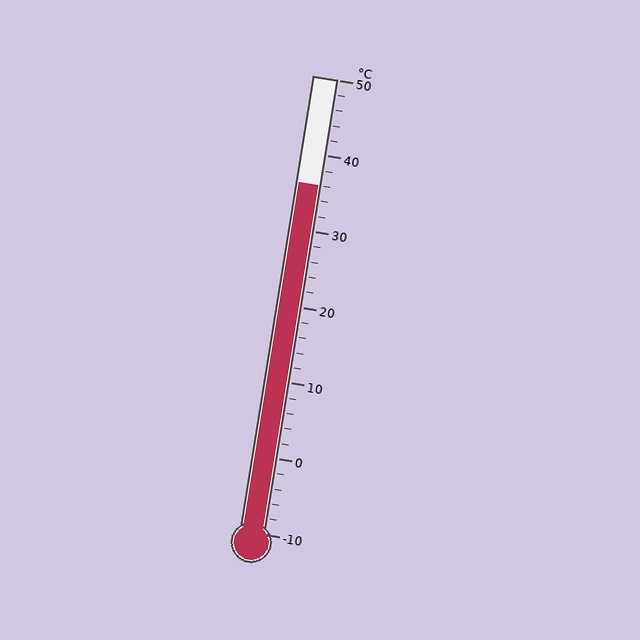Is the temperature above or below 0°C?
The temperature is above 0°C.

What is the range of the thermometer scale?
The thermometer scale ranges from -10°C to 50°C.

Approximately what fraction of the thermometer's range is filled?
The thermometer is filled to approximately 75% of its range.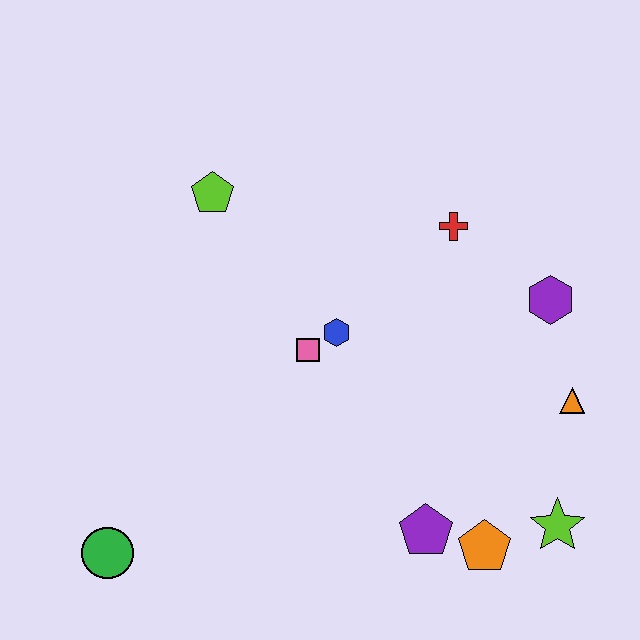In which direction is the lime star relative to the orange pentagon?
The lime star is to the right of the orange pentagon.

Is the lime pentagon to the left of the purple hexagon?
Yes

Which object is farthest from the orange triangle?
The green circle is farthest from the orange triangle.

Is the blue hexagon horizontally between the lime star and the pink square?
Yes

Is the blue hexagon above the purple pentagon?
Yes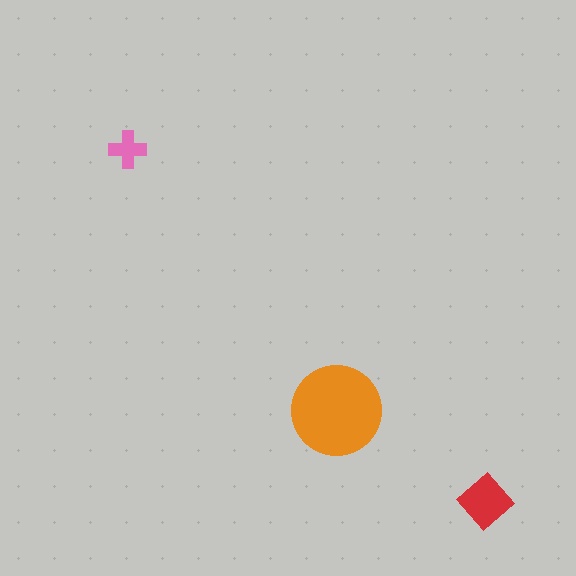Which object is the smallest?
The pink cross.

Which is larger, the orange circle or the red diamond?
The orange circle.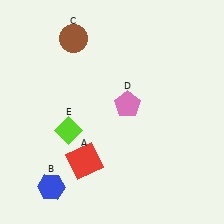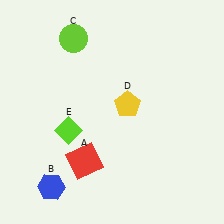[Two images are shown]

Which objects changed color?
C changed from brown to lime. D changed from pink to yellow.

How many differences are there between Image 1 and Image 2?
There are 2 differences between the two images.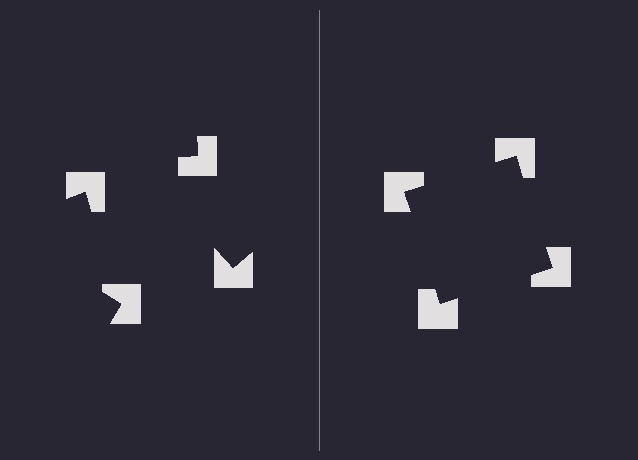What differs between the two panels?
The notched squares are positioned identically on both sides; only the wedge orientations differ. On the right they align to a square; on the left they are misaligned.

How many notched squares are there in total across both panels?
8 — 4 on each side.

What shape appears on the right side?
An illusory square.